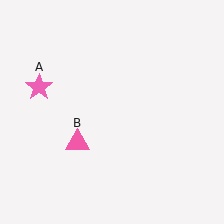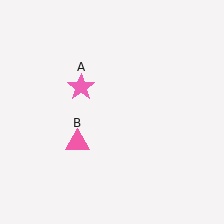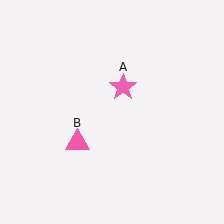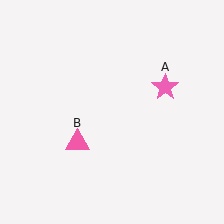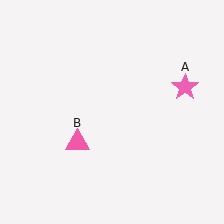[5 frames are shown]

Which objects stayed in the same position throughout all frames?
Pink triangle (object B) remained stationary.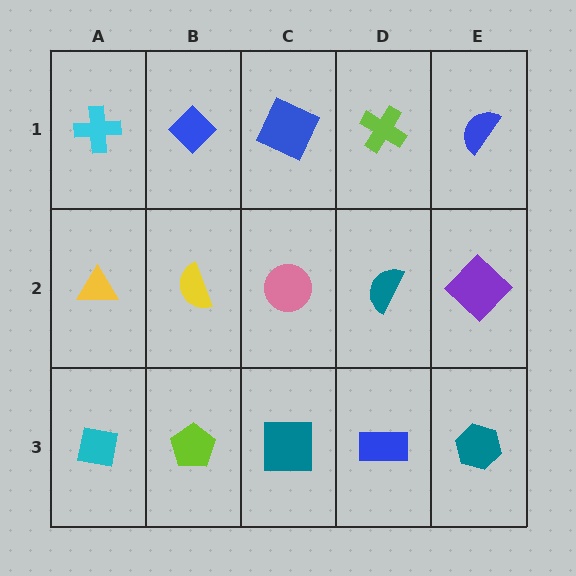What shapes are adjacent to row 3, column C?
A pink circle (row 2, column C), a lime pentagon (row 3, column B), a blue rectangle (row 3, column D).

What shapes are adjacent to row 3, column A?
A yellow triangle (row 2, column A), a lime pentagon (row 3, column B).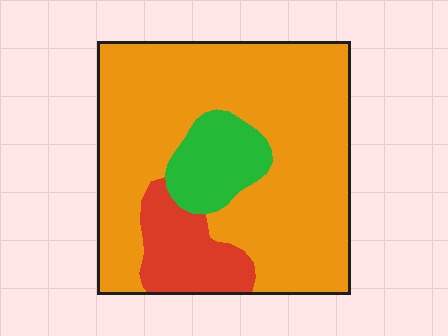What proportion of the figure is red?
Red covers around 15% of the figure.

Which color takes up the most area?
Orange, at roughly 75%.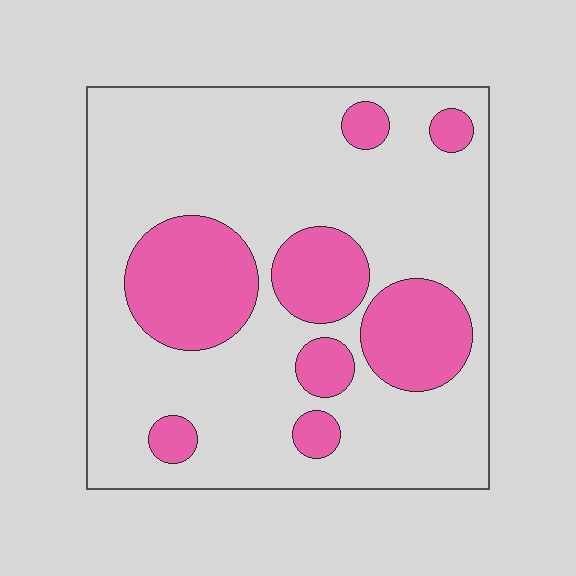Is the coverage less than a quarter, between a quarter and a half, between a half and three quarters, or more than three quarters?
Between a quarter and a half.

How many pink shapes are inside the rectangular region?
8.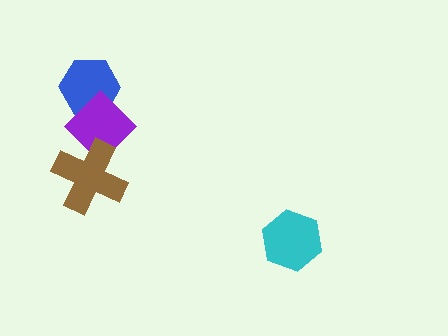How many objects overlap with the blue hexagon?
1 object overlaps with the blue hexagon.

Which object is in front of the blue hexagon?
The purple diamond is in front of the blue hexagon.